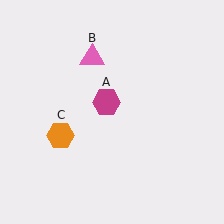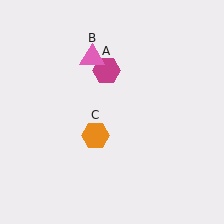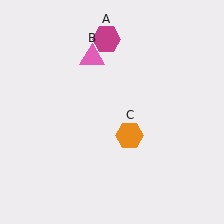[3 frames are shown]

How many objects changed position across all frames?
2 objects changed position: magenta hexagon (object A), orange hexagon (object C).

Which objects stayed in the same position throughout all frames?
Pink triangle (object B) remained stationary.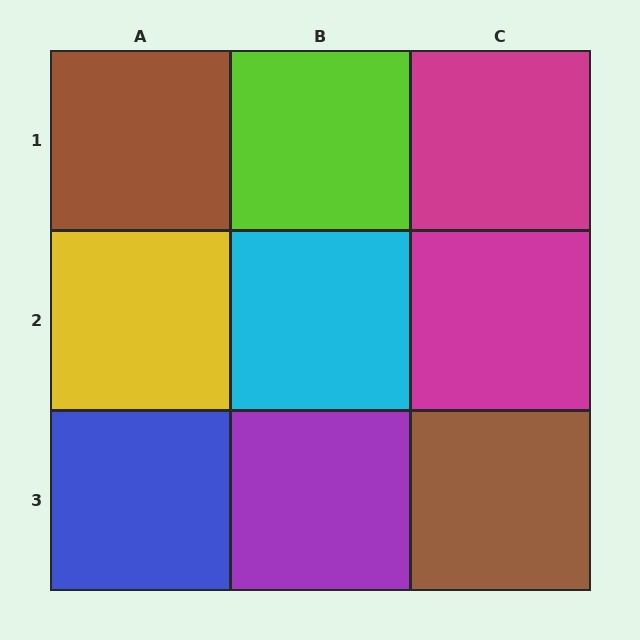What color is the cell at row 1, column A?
Brown.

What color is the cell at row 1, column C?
Magenta.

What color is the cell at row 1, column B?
Lime.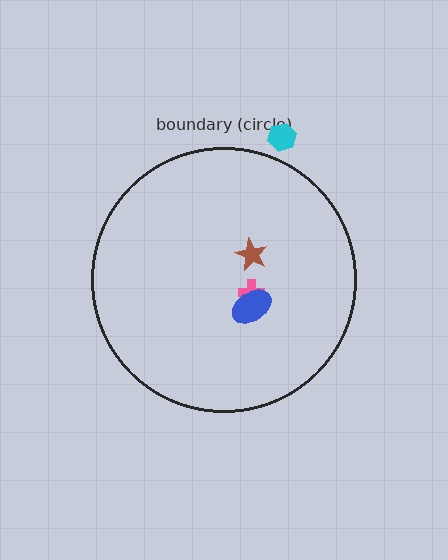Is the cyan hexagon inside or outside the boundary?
Outside.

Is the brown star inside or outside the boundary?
Inside.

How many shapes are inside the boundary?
3 inside, 1 outside.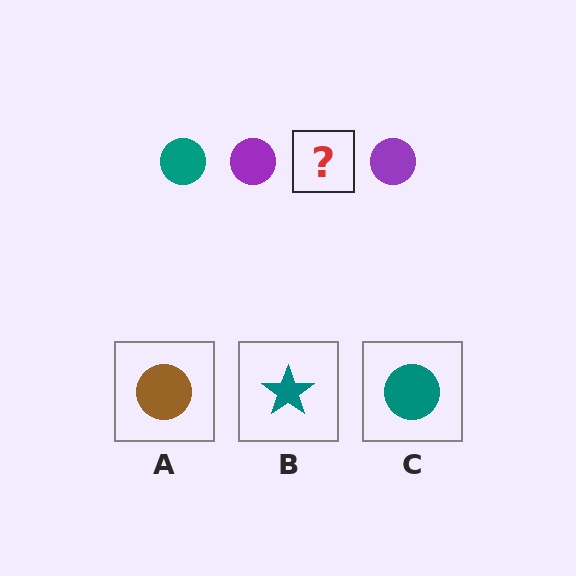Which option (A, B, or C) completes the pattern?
C.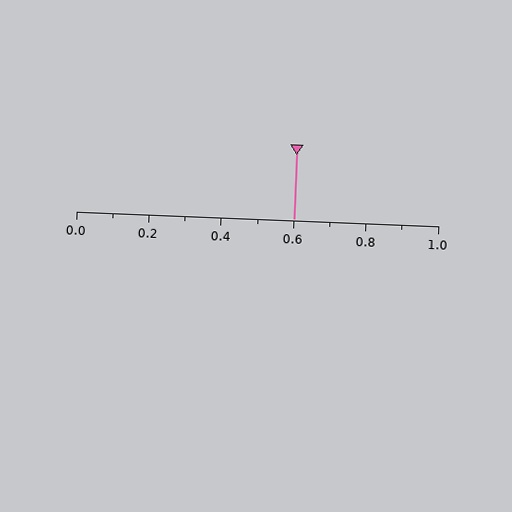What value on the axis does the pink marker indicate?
The marker indicates approximately 0.6.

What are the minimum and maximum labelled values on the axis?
The axis runs from 0.0 to 1.0.